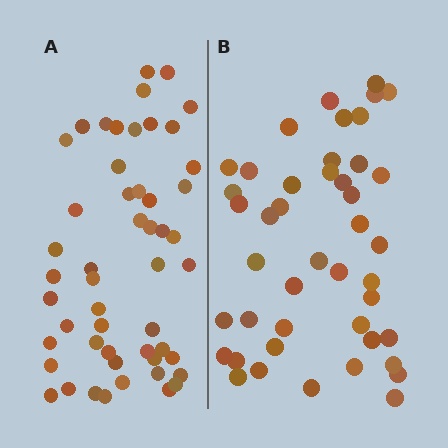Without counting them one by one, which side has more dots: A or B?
Region A (the left region) has more dots.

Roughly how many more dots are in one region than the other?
Region A has roughly 8 or so more dots than region B.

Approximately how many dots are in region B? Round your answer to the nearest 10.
About 40 dots. (The exact count is 44, which rounds to 40.)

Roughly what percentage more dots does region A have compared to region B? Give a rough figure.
About 15% more.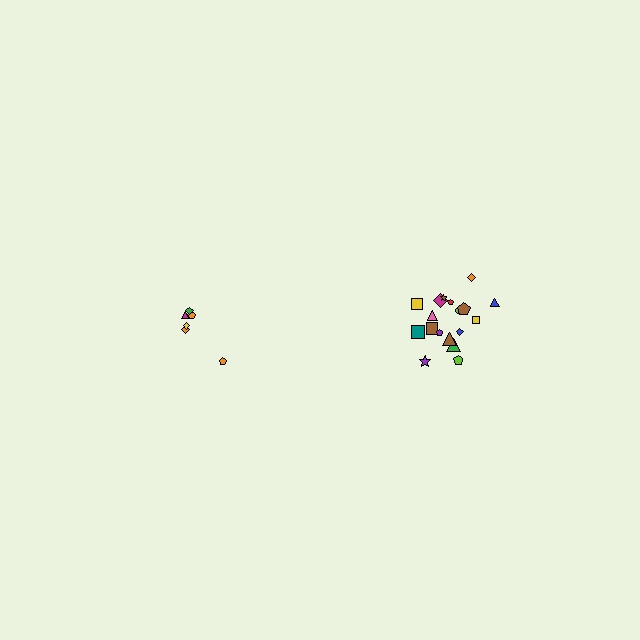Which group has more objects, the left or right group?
The right group.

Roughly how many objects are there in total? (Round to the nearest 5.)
Roughly 25 objects in total.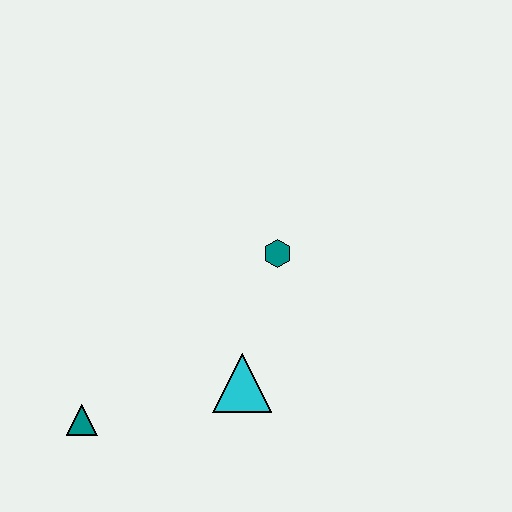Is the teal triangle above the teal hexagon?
No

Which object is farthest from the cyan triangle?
The teal triangle is farthest from the cyan triangle.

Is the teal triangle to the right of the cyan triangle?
No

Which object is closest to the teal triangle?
The cyan triangle is closest to the teal triangle.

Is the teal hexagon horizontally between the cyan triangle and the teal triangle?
No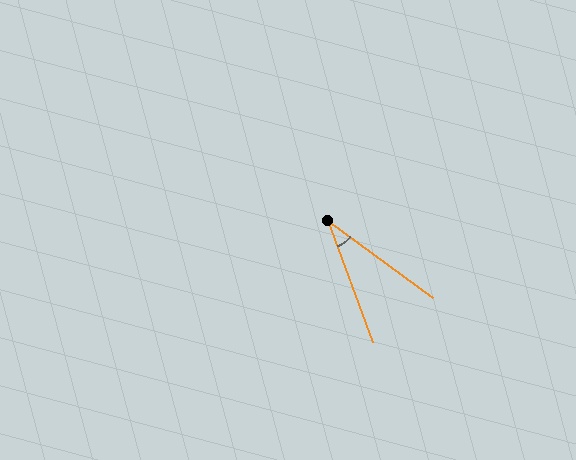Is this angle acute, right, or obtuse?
It is acute.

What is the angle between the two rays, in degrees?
Approximately 34 degrees.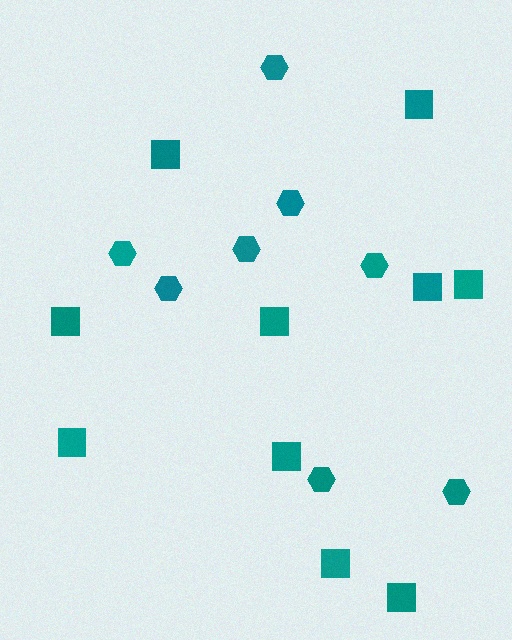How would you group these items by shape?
There are 2 groups: one group of hexagons (8) and one group of squares (10).